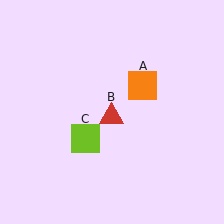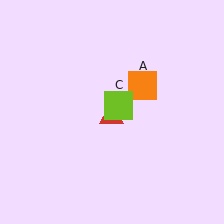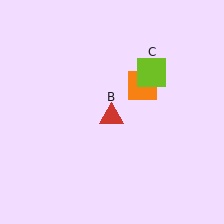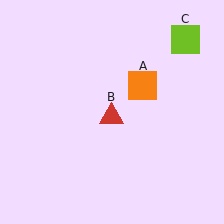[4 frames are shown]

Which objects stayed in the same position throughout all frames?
Orange square (object A) and red triangle (object B) remained stationary.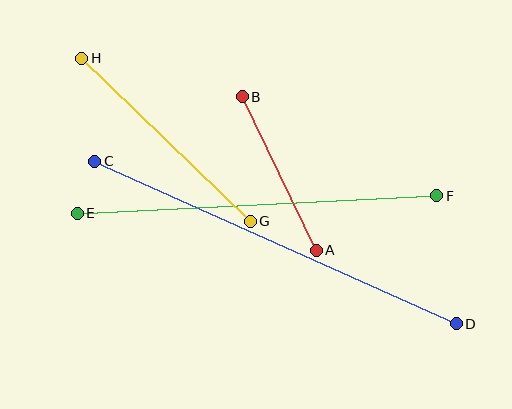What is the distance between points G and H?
The distance is approximately 235 pixels.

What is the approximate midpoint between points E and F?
The midpoint is at approximately (257, 204) pixels.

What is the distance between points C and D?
The distance is approximately 396 pixels.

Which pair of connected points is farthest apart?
Points C and D are farthest apart.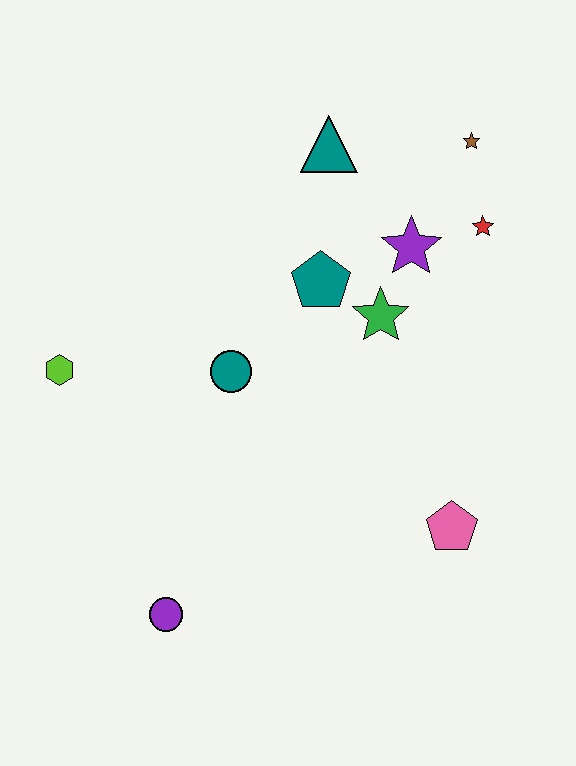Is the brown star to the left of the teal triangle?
No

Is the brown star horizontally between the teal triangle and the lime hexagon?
No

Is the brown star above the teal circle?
Yes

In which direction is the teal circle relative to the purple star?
The teal circle is to the left of the purple star.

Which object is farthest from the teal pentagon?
The purple circle is farthest from the teal pentagon.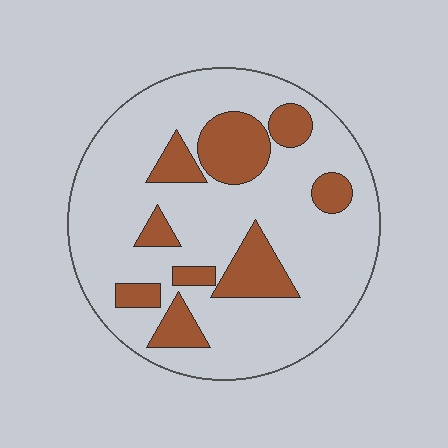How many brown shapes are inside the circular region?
9.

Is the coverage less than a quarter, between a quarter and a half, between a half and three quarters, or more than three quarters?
Less than a quarter.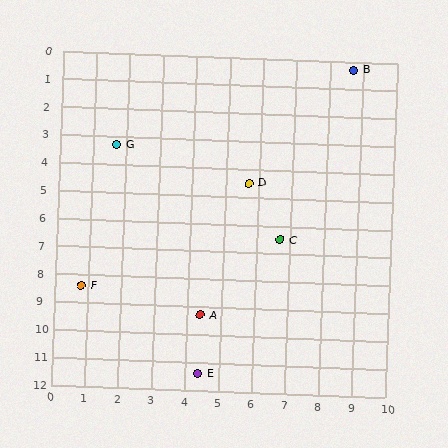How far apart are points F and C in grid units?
Points F and C are about 6.2 grid units apart.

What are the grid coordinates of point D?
Point D is at approximately (5.7, 4.5).